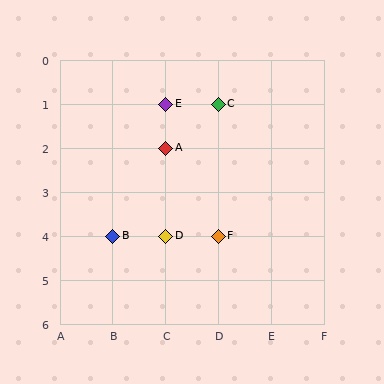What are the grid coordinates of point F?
Point F is at grid coordinates (D, 4).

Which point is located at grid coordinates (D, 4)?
Point F is at (D, 4).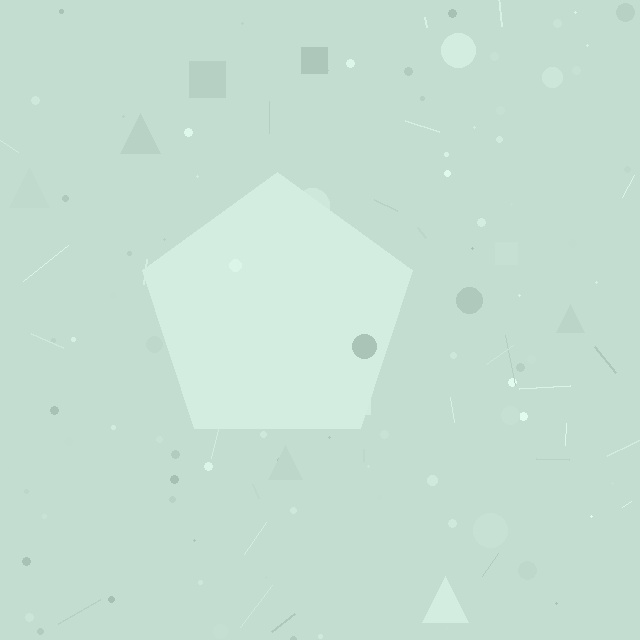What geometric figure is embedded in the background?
A pentagon is embedded in the background.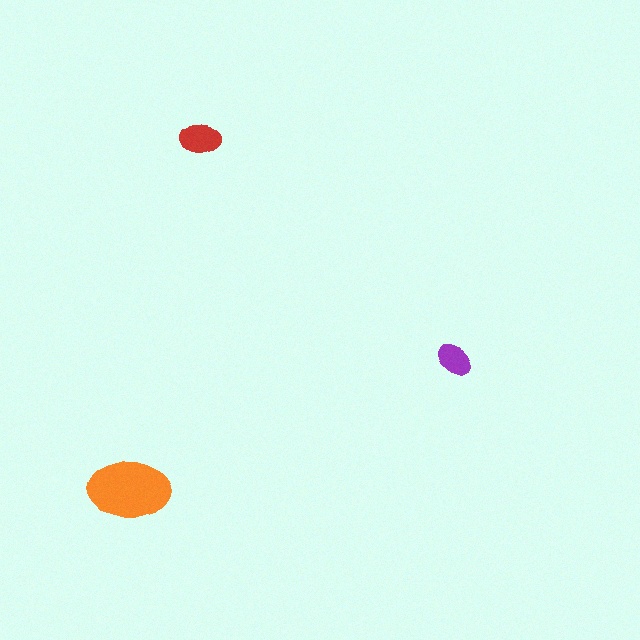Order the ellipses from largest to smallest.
the orange one, the red one, the purple one.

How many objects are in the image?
There are 3 objects in the image.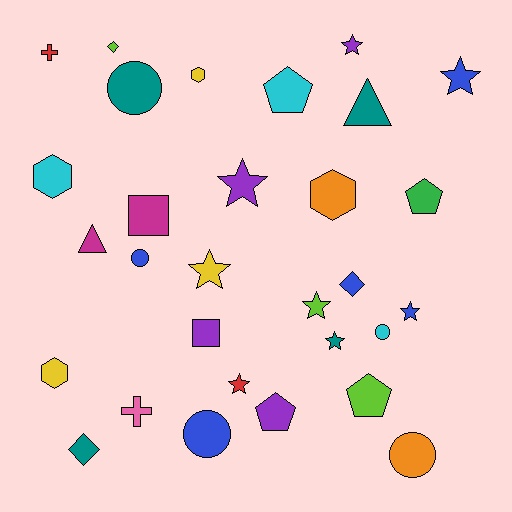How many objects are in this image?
There are 30 objects.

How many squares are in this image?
There are 2 squares.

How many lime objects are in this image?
There are 3 lime objects.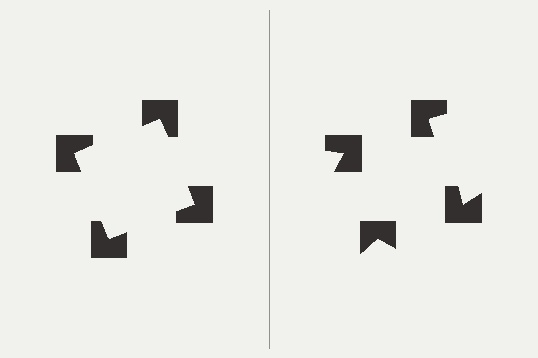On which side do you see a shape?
An illusory square appears on the left side. On the right side the wedge cuts are rotated, so no coherent shape forms.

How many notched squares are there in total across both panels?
8 — 4 on each side.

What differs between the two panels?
The notched squares are positioned identically on both sides; only the wedge orientations differ. On the left they align to a square; on the right they are misaligned.